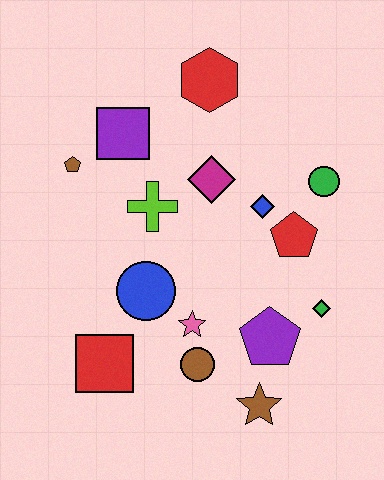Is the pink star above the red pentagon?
No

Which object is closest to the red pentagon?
The blue diamond is closest to the red pentagon.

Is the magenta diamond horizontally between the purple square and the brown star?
Yes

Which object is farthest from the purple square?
The brown star is farthest from the purple square.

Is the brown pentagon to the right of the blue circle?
No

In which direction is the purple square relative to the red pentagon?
The purple square is to the left of the red pentagon.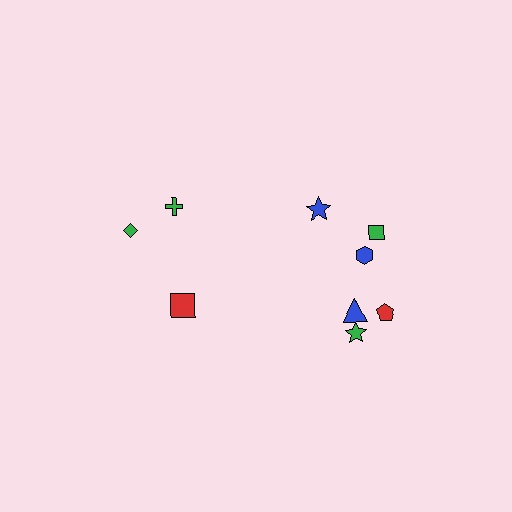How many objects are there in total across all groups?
There are 9 objects.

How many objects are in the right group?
There are 6 objects.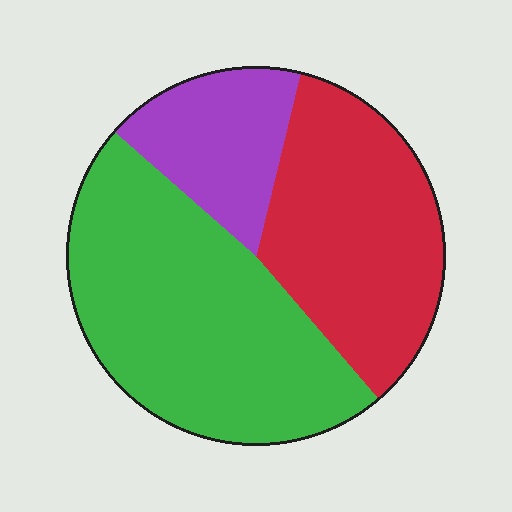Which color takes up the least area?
Purple, at roughly 15%.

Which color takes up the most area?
Green, at roughly 50%.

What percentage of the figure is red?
Red covers 35% of the figure.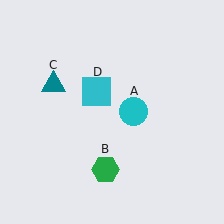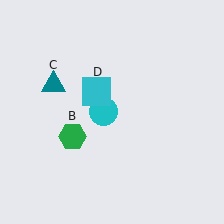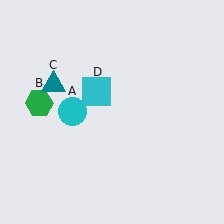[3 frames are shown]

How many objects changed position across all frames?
2 objects changed position: cyan circle (object A), green hexagon (object B).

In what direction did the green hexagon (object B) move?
The green hexagon (object B) moved up and to the left.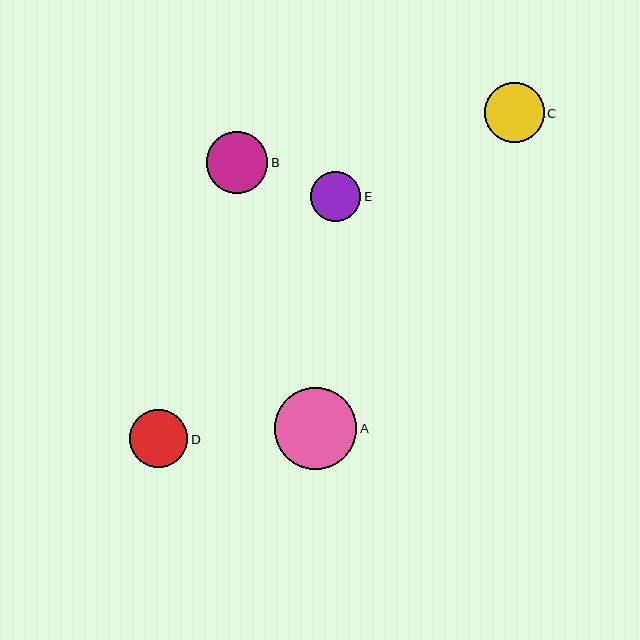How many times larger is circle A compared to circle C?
Circle A is approximately 1.4 times the size of circle C.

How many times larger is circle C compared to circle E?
Circle C is approximately 1.2 times the size of circle E.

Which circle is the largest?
Circle A is the largest with a size of approximately 82 pixels.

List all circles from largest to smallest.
From largest to smallest: A, B, C, D, E.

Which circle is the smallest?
Circle E is the smallest with a size of approximately 50 pixels.